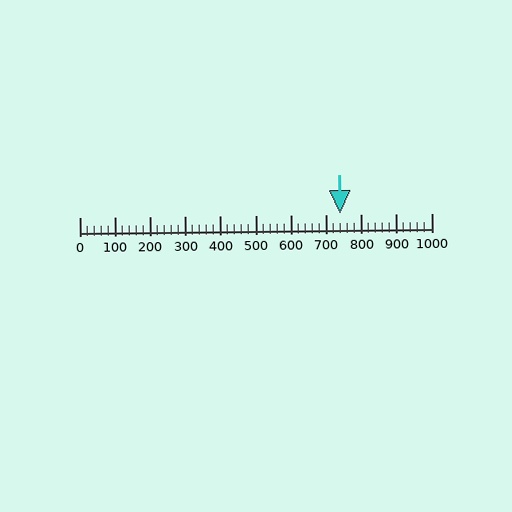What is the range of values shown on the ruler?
The ruler shows values from 0 to 1000.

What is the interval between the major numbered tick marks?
The major tick marks are spaced 100 units apart.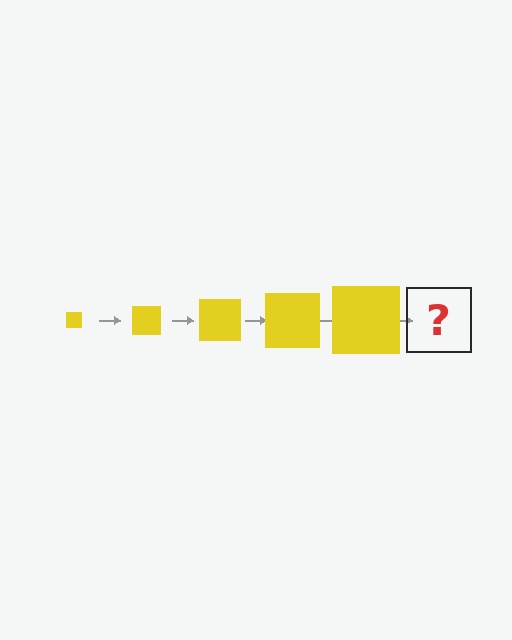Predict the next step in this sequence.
The next step is a yellow square, larger than the previous one.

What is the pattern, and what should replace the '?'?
The pattern is that the square gets progressively larger each step. The '?' should be a yellow square, larger than the previous one.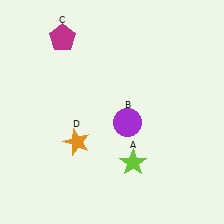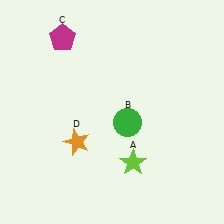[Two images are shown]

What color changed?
The circle (B) changed from purple in Image 1 to green in Image 2.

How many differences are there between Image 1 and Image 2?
There is 1 difference between the two images.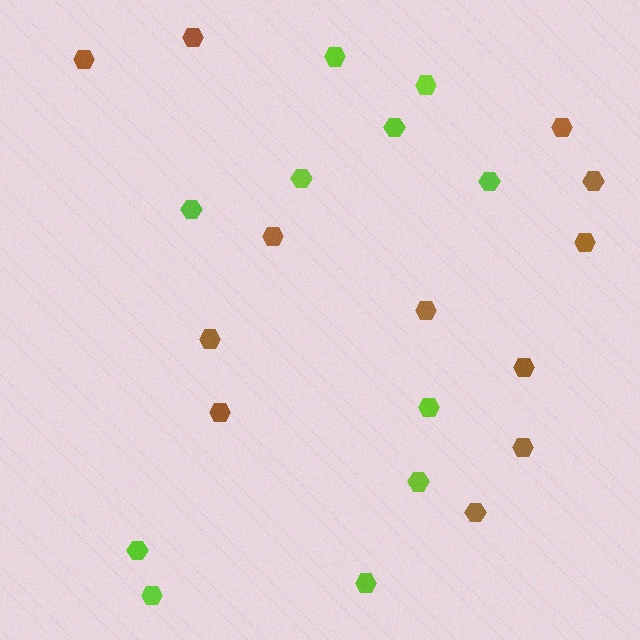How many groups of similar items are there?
There are 2 groups: one group of lime hexagons (11) and one group of brown hexagons (12).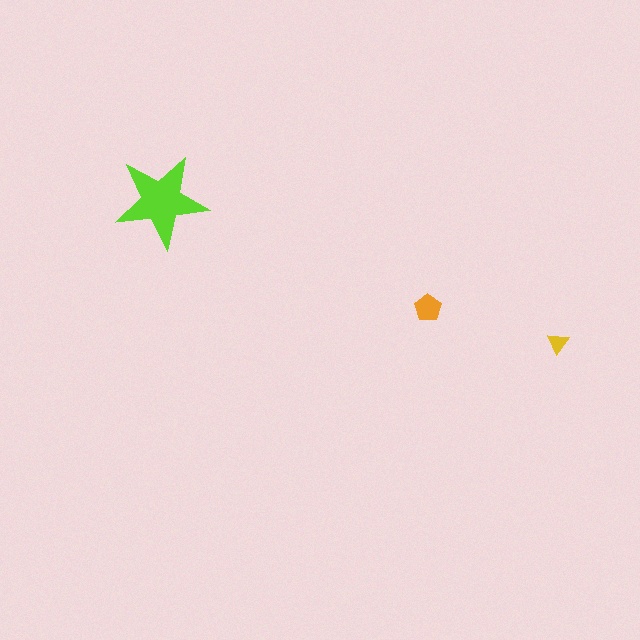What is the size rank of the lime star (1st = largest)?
1st.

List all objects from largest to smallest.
The lime star, the orange pentagon, the yellow triangle.